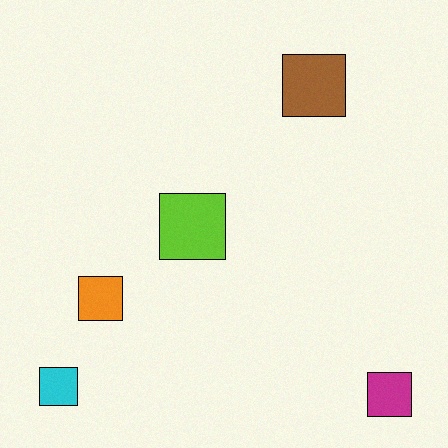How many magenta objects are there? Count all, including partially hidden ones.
There is 1 magenta object.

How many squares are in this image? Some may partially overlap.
There are 5 squares.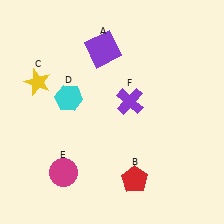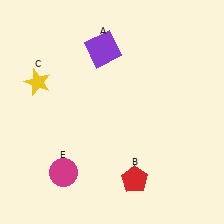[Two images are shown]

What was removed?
The cyan hexagon (D), the purple cross (F) were removed in Image 2.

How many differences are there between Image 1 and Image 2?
There are 2 differences between the two images.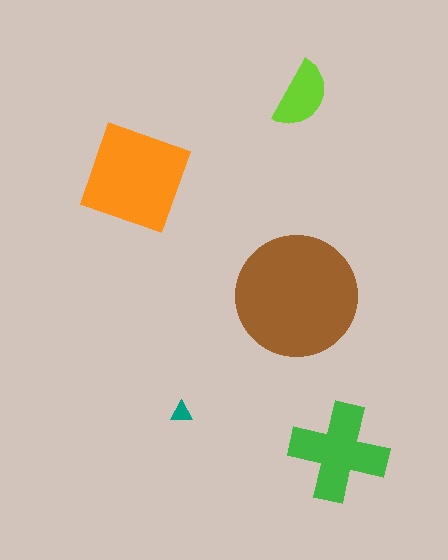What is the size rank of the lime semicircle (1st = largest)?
4th.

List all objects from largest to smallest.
The brown circle, the orange diamond, the green cross, the lime semicircle, the teal triangle.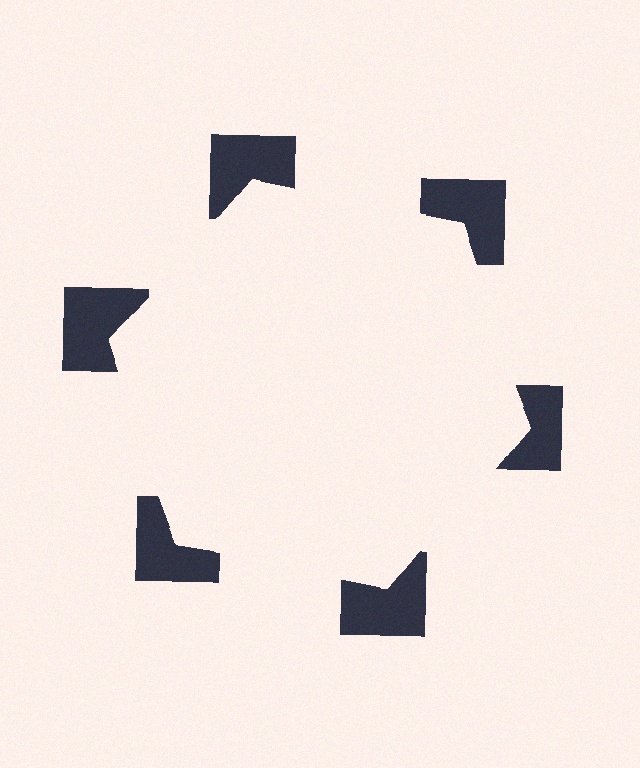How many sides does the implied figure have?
6 sides.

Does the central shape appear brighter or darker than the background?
It typically appears slightly brighter than the background, even though no actual brightness change is drawn.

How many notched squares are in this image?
There are 6 — one at each vertex of the illusory hexagon.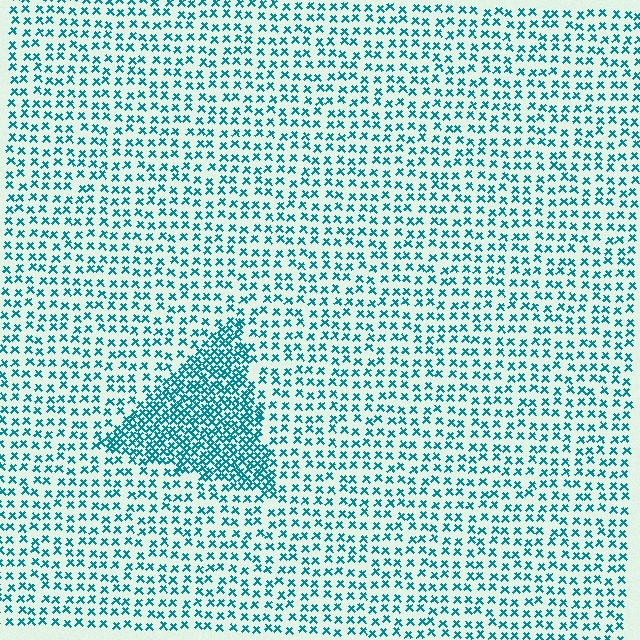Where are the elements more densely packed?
The elements are more densely packed inside the triangle boundary.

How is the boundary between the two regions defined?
The boundary is defined by a change in element density (approximately 2.3x ratio). All elements are the same color, size, and shape.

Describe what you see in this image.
The image contains small teal elements arranged at two different densities. A triangle-shaped region is visible where the elements are more densely packed than the surrounding area.